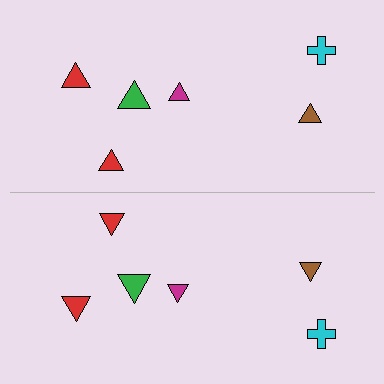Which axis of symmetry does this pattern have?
The pattern has a horizontal axis of symmetry running through the center of the image.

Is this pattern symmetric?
Yes, this pattern has bilateral (reflection) symmetry.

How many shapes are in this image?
There are 12 shapes in this image.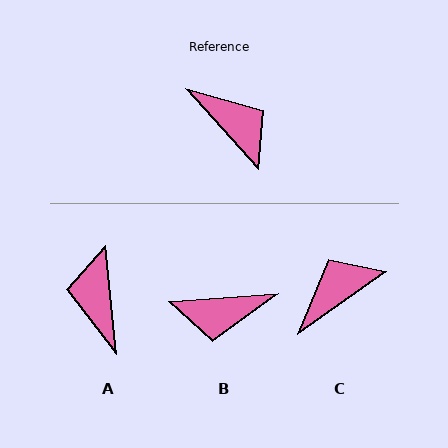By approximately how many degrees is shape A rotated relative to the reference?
Approximately 144 degrees counter-clockwise.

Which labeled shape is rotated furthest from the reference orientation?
A, about 144 degrees away.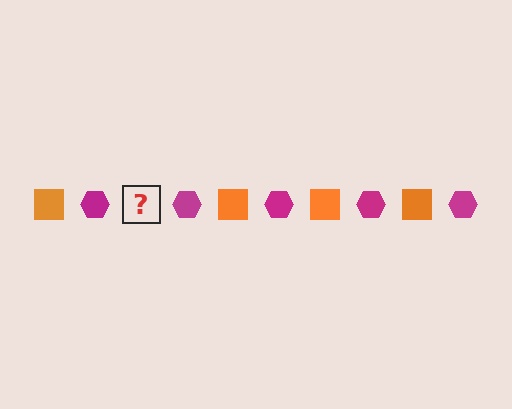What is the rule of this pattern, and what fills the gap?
The rule is that the pattern alternates between orange square and magenta hexagon. The gap should be filled with an orange square.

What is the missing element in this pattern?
The missing element is an orange square.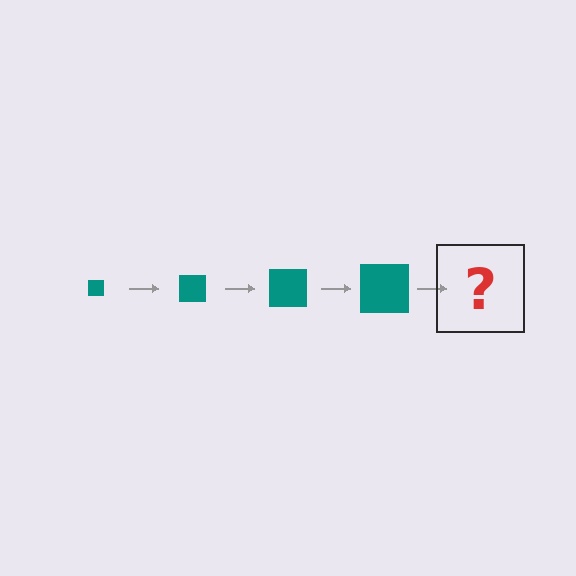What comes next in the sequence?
The next element should be a teal square, larger than the previous one.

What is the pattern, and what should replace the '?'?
The pattern is that the square gets progressively larger each step. The '?' should be a teal square, larger than the previous one.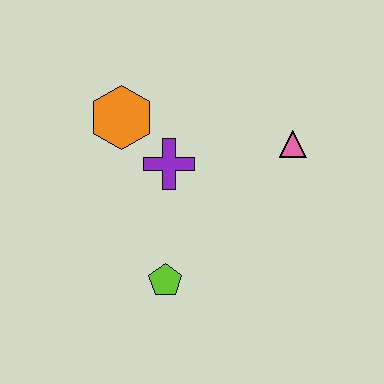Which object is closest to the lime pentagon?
The purple cross is closest to the lime pentagon.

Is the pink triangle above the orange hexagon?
No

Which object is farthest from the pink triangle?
The lime pentagon is farthest from the pink triangle.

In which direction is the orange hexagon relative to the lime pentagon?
The orange hexagon is above the lime pentagon.